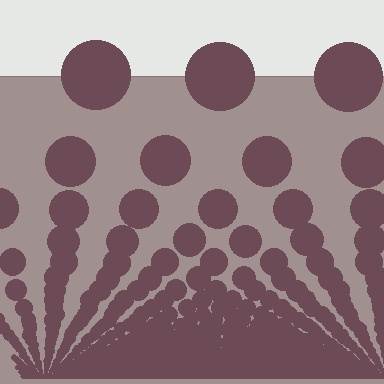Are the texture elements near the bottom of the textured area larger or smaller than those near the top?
Smaller. The gradient is inverted — elements near the bottom are smaller and denser.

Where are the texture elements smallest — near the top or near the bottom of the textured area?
Near the bottom.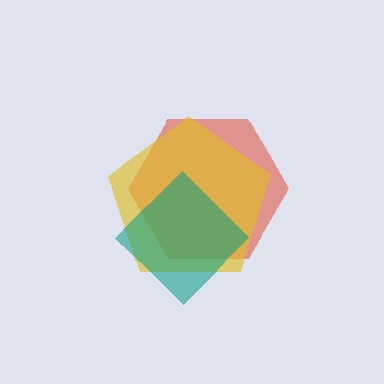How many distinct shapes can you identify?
There are 3 distinct shapes: a red hexagon, a yellow pentagon, a teal diamond.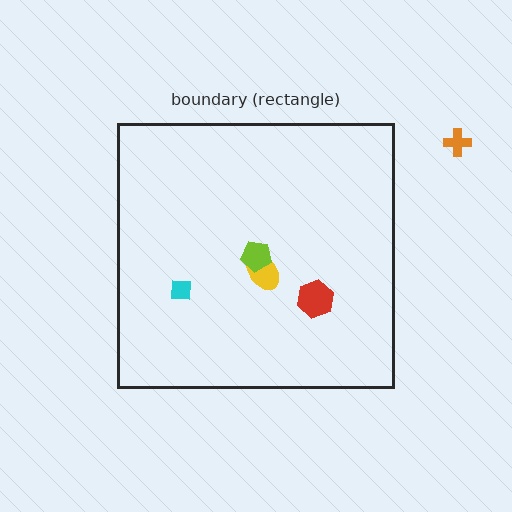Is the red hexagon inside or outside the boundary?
Inside.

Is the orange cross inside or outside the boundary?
Outside.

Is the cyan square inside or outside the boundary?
Inside.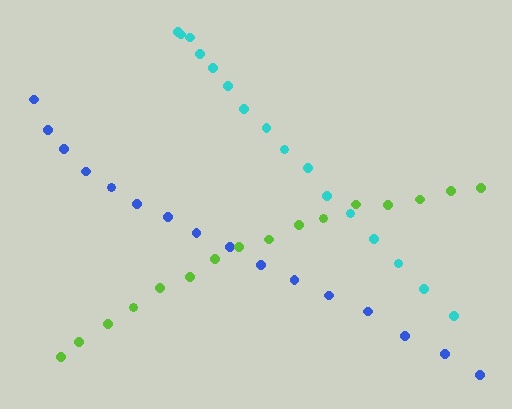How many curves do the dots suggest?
There are 3 distinct paths.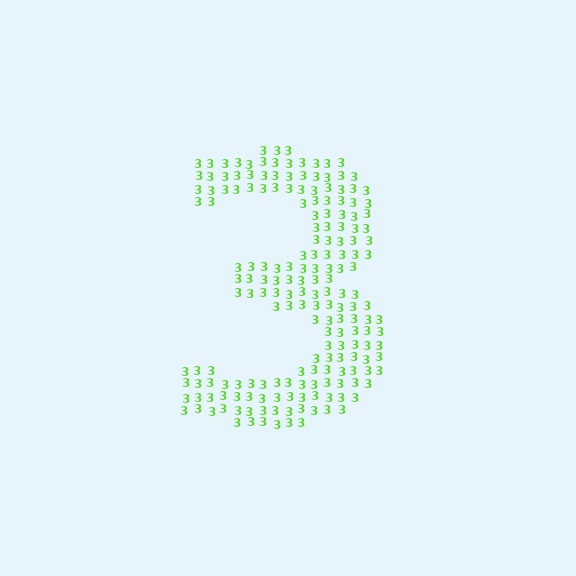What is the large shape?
The large shape is the digit 3.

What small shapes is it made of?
It is made of small digit 3's.